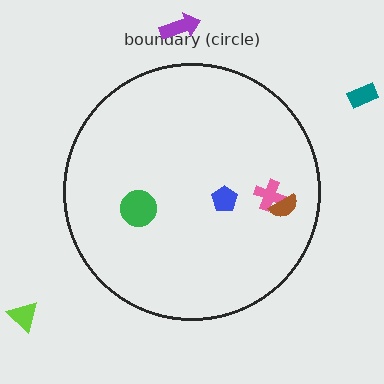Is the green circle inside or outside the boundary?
Inside.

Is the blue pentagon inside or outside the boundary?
Inside.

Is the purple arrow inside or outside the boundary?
Outside.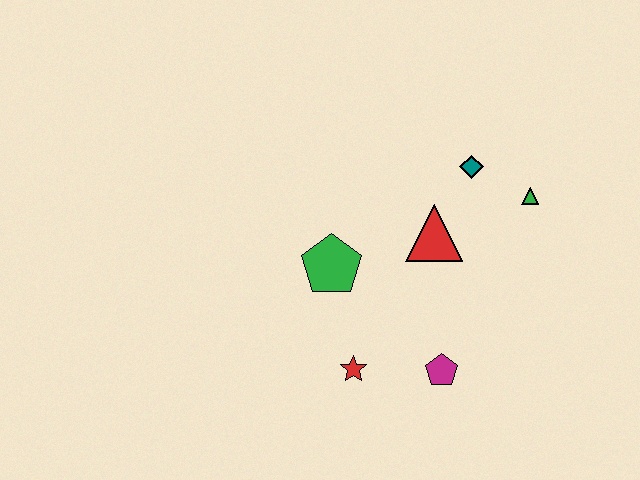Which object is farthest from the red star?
The green triangle is farthest from the red star.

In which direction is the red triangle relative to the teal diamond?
The red triangle is below the teal diamond.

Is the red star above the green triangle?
No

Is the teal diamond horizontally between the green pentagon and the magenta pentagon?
No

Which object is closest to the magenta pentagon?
The red star is closest to the magenta pentagon.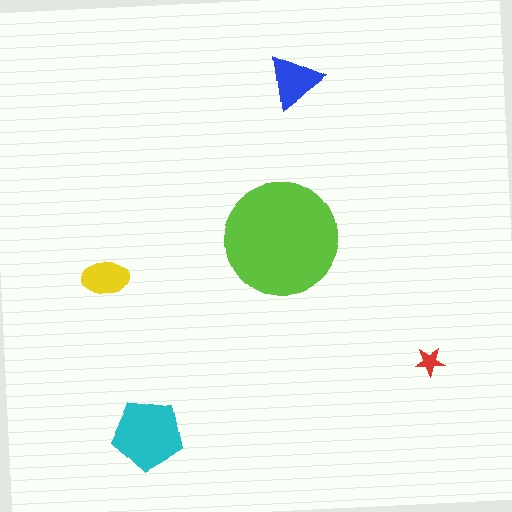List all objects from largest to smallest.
The lime circle, the cyan pentagon, the blue triangle, the yellow ellipse, the red star.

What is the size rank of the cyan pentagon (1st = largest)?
2nd.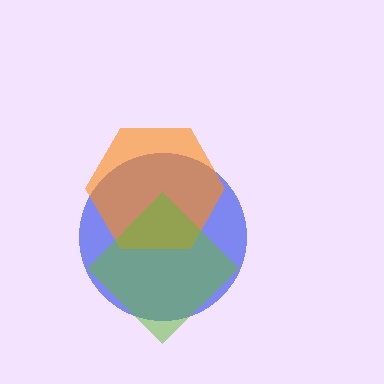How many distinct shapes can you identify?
There are 3 distinct shapes: a blue circle, an orange hexagon, a lime diamond.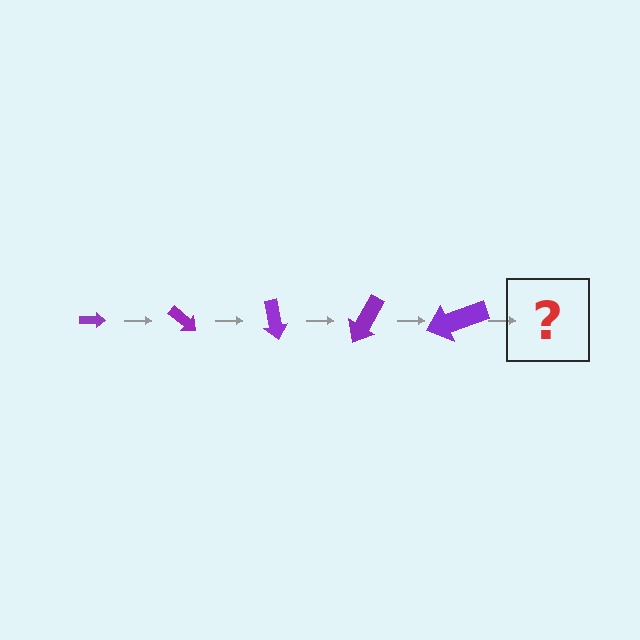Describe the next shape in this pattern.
It should be an arrow, larger than the previous one and rotated 200 degrees from the start.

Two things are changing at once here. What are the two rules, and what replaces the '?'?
The two rules are that the arrow grows larger each step and it rotates 40 degrees each step. The '?' should be an arrow, larger than the previous one and rotated 200 degrees from the start.